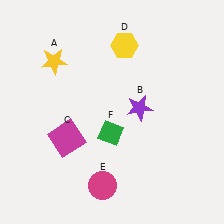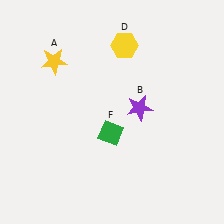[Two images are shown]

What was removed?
The magenta circle (E), the magenta square (C) were removed in Image 2.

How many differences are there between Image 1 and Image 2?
There are 2 differences between the two images.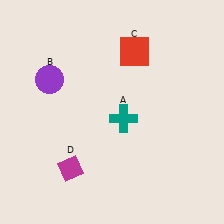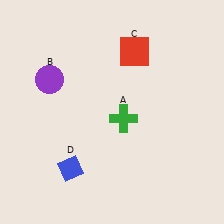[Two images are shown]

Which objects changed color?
A changed from teal to green. D changed from magenta to blue.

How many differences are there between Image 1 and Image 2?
There are 2 differences between the two images.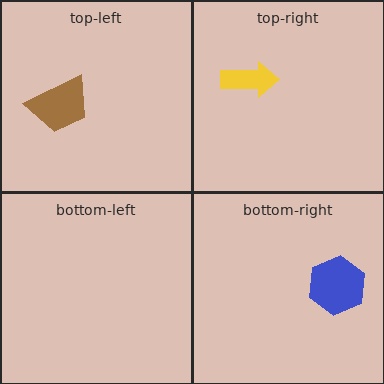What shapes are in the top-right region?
The yellow arrow.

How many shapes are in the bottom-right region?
1.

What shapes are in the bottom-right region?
The blue hexagon.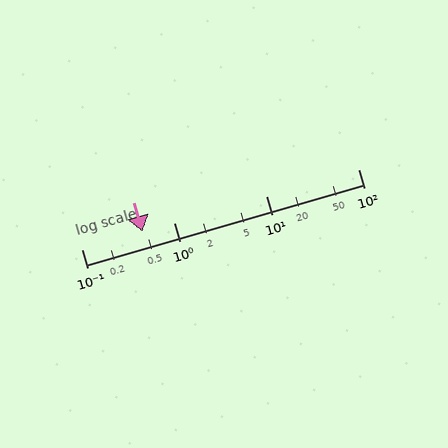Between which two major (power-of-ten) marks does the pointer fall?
The pointer is between 0.1 and 1.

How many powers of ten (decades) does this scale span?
The scale spans 3 decades, from 0.1 to 100.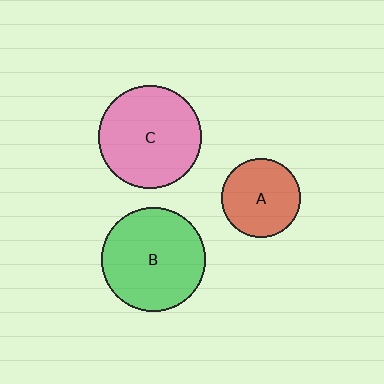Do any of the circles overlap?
No, none of the circles overlap.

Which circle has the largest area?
Circle B (green).